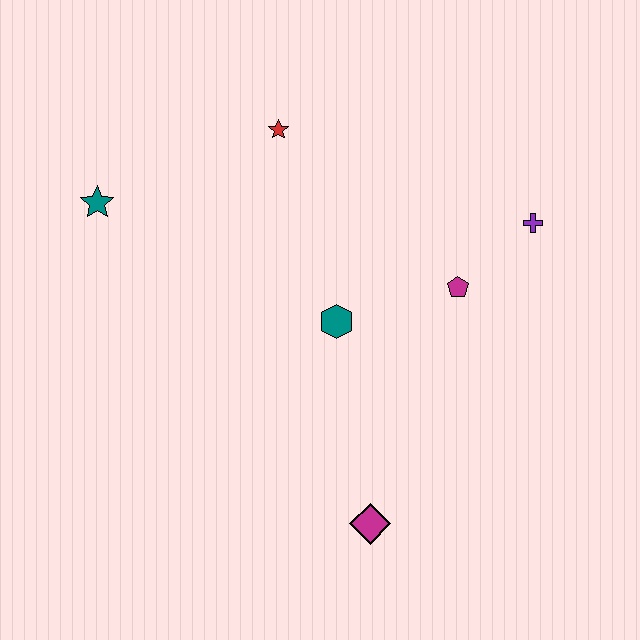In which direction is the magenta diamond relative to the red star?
The magenta diamond is below the red star.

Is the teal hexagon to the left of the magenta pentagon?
Yes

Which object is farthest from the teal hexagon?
The teal star is farthest from the teal hexagon.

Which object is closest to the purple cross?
The magenta pentagon is closest to the purple cross.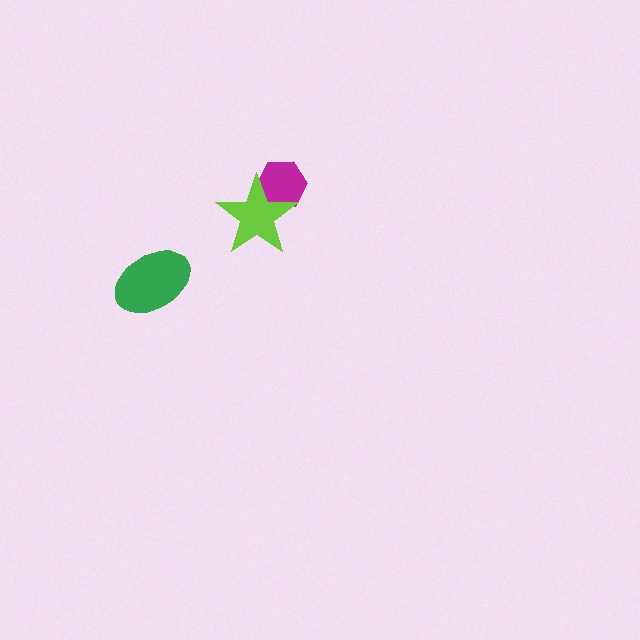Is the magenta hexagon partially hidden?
Yes, it is partially covered by another shape.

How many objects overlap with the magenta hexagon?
1 object overlaps with the magenta hexagon.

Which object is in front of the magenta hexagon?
The lime star is in front of the magenta hexagon.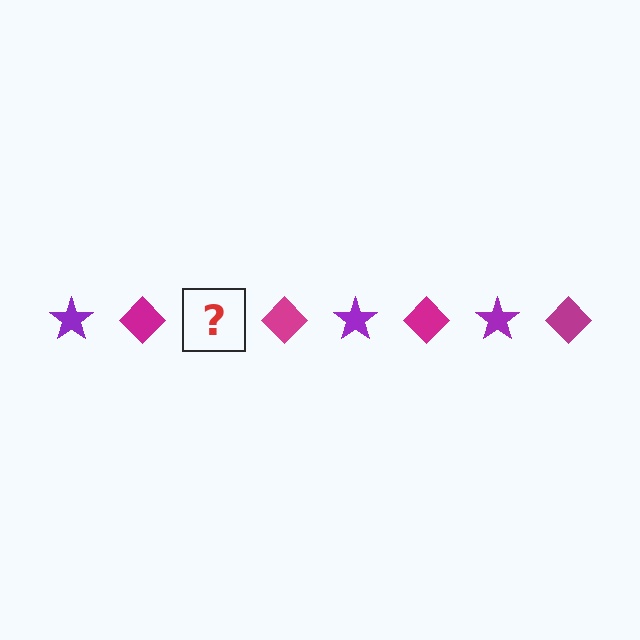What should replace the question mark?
The question mark should be replaced with a purple star.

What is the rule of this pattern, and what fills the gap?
The rule is that the pattern alternates between purple star and magenta diamond. The gap should be filled with a purple star.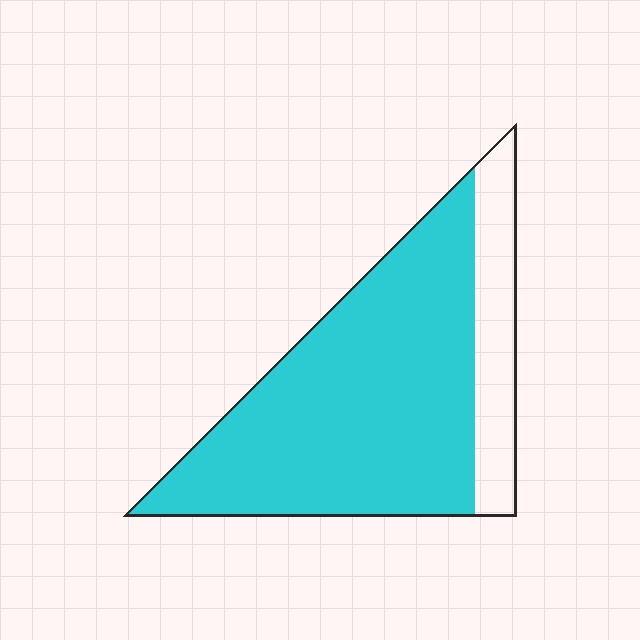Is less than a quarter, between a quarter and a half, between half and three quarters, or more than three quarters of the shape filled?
More than three quarters.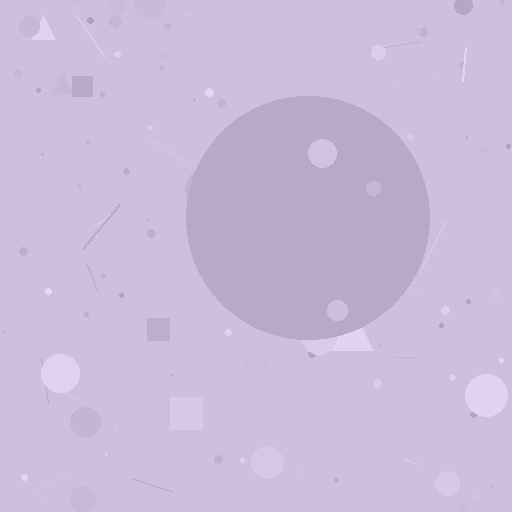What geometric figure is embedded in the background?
A circle is embedded in the background.